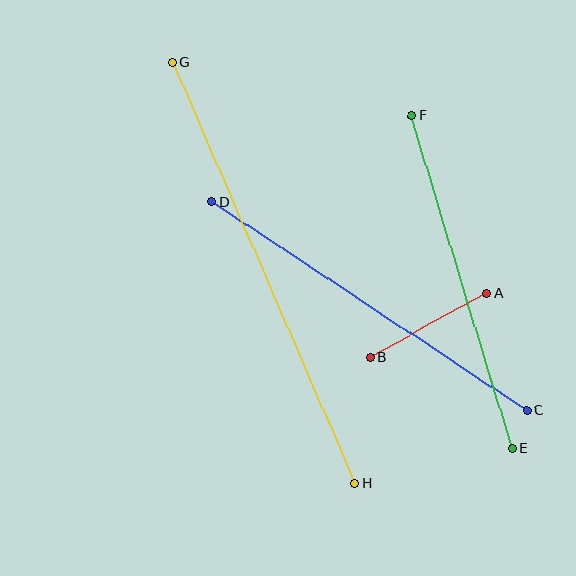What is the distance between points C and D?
The distance is approximately 378 pixels.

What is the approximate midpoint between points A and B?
The midpoint is at approximately (429, 325) pixels.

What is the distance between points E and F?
The distance is approximately 348 pixels.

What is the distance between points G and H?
The distance is approximately 459 pixels.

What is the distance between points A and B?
The distance is approximately 133 pixels.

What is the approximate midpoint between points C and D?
The midpoint is at approximately (369, 306) pixels.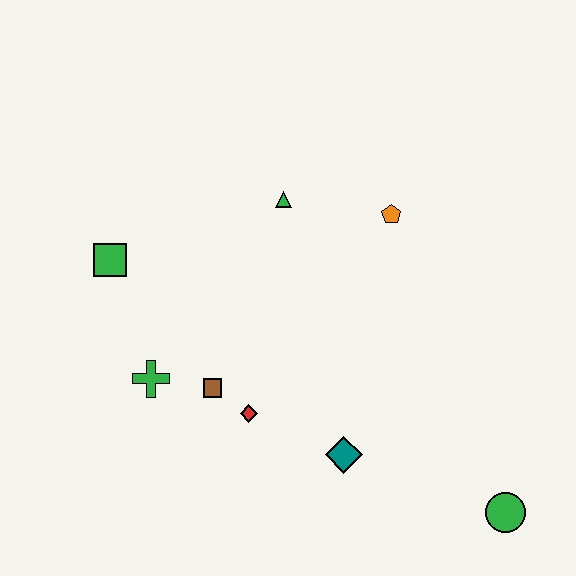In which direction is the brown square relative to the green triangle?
The brown square is below the green triangle.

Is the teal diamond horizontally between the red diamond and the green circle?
Yes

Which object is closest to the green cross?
The brown square is closest to the green cross.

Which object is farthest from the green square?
The green circle is farthest from the green square.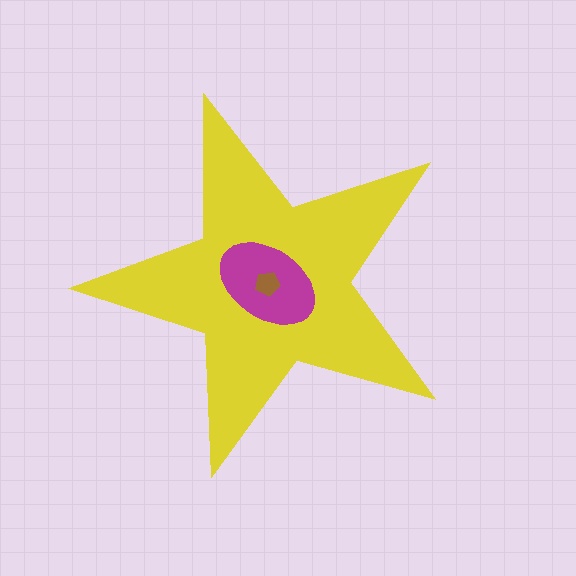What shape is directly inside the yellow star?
The magenta ellipse.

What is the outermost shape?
The yellow star.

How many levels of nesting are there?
3.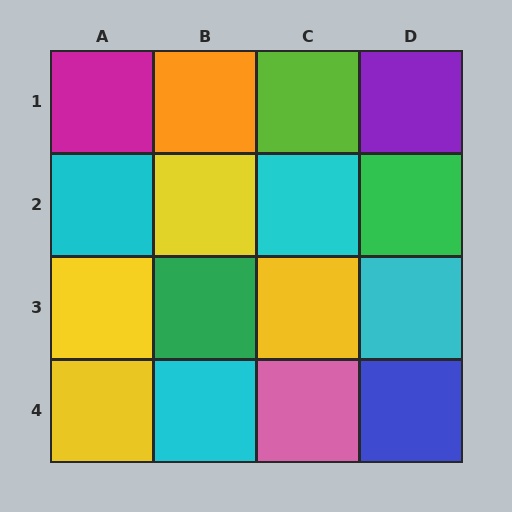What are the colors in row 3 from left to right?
Yellow, green, yellow, cyan.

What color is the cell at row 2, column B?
Yellow.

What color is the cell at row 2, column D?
Green.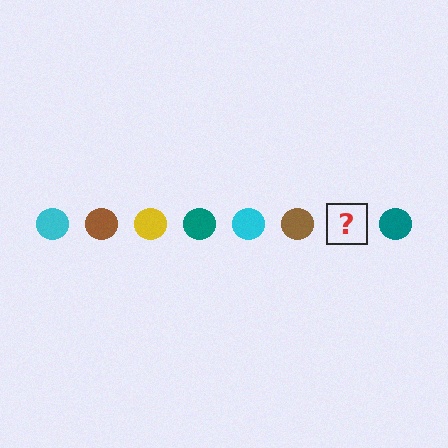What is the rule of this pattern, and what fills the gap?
The rule is that the pattern cycles through cyan, brown, yellow, teal circles. The gap should be filled with a yellow circle.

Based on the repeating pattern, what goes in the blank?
The blank should be a yellow circle.